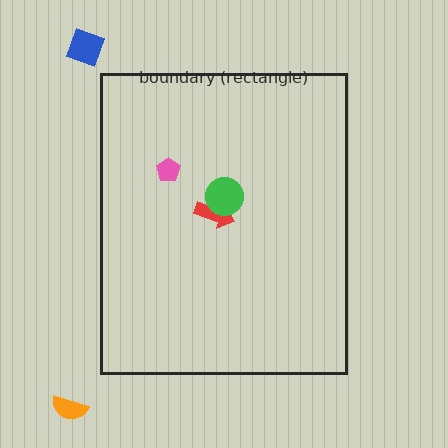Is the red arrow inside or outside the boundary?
Inside.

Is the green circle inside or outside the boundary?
Inside.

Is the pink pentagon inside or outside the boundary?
Inside.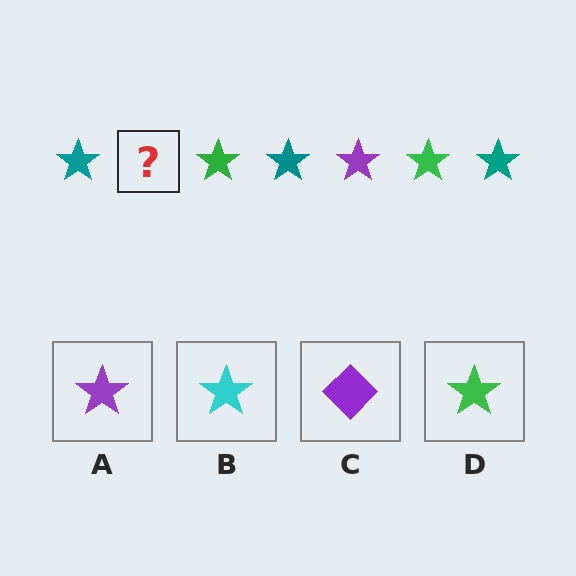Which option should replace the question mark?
Option A.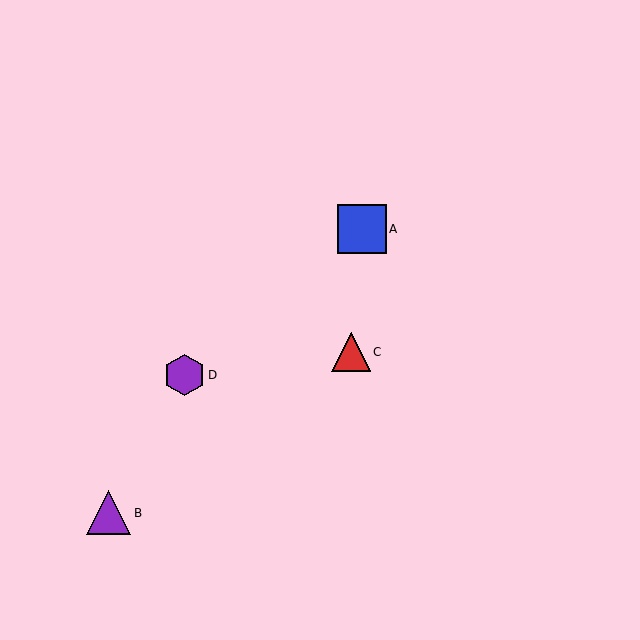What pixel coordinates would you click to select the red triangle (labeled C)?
Click at (351, 352) to select the red triangle C.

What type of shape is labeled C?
Shape C is a red triangle.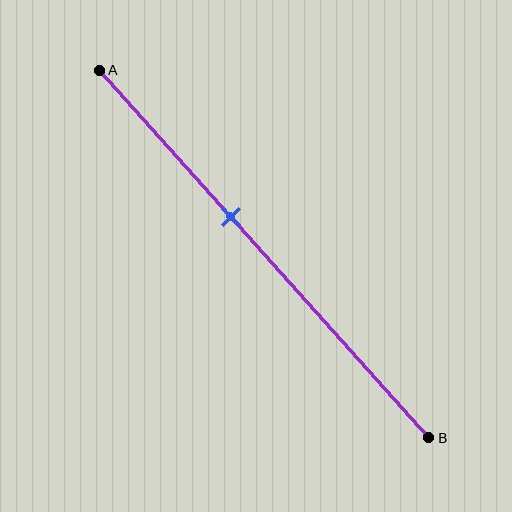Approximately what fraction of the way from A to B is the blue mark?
The blue mark is approximately 40% of the way from A to B.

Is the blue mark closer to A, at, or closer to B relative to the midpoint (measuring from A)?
The blue mark is closer to point A than the midpoint of segment AB.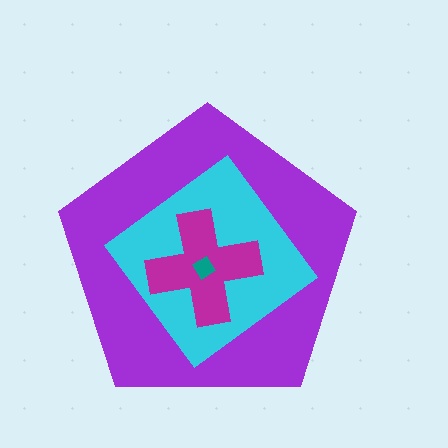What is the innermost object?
The teal diamond.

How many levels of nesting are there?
4.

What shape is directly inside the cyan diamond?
The magenta cross.